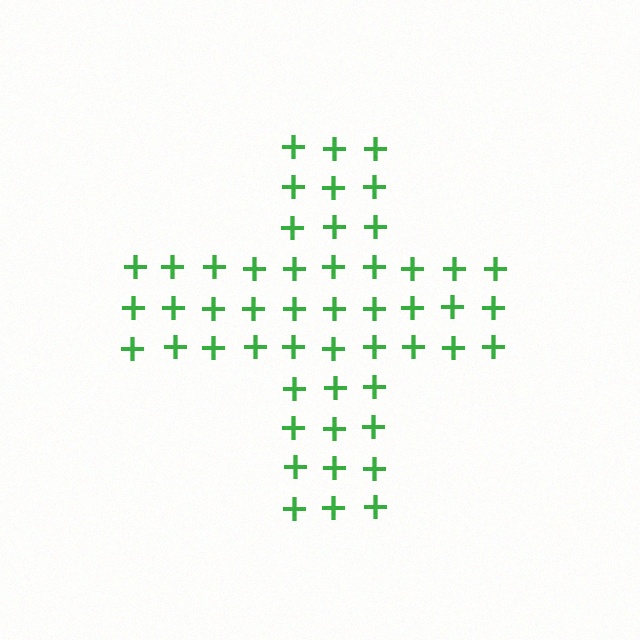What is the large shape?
The large shape is a cross.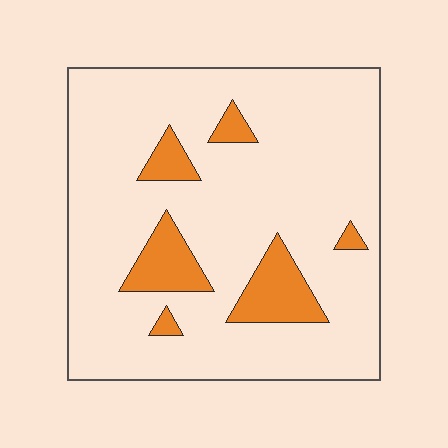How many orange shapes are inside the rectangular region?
6.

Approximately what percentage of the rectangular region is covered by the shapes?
Approximately 15%.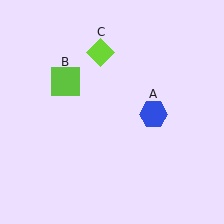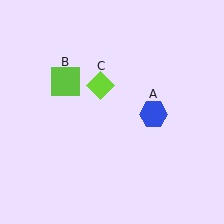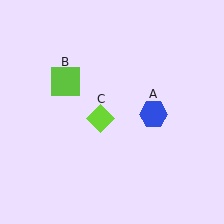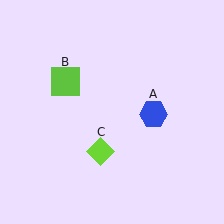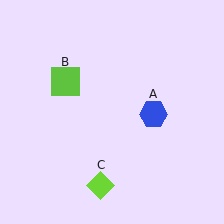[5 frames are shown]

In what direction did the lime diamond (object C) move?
The lime diamond (object C) moved down.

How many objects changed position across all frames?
1 object changed position: lime diamond (object C).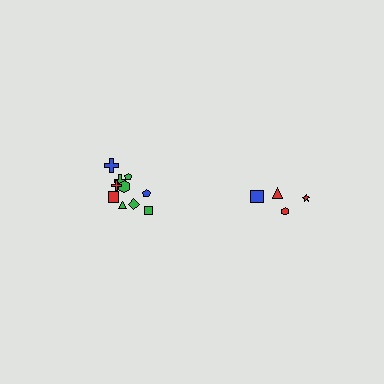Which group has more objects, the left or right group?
The left group.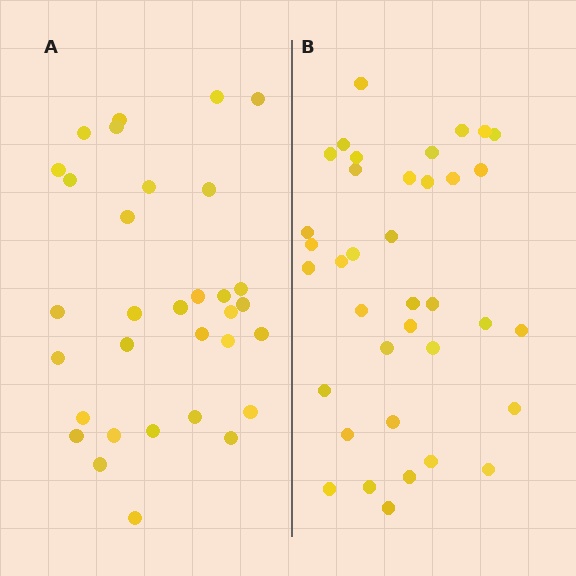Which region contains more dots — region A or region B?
Region B (the right region) has more dots.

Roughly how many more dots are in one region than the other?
Region B has about 5 more dots than region A.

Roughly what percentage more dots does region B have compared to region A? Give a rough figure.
About 15% more.